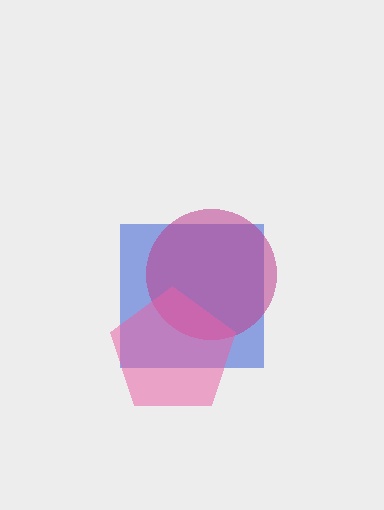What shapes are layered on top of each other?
The layered shapes are: a blue square, a magenta circle, a pink pentagon.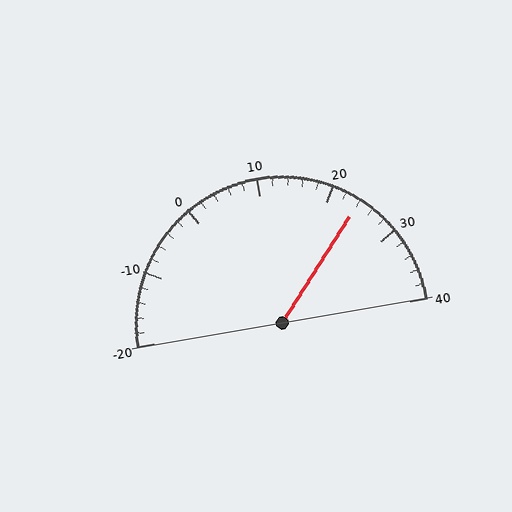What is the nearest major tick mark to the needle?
The nearest major tick mark is 20.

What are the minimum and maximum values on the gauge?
The gauge ranges from -20 to 40.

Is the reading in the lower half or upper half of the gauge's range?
The reading is in the upper half of the range (-20 to 40).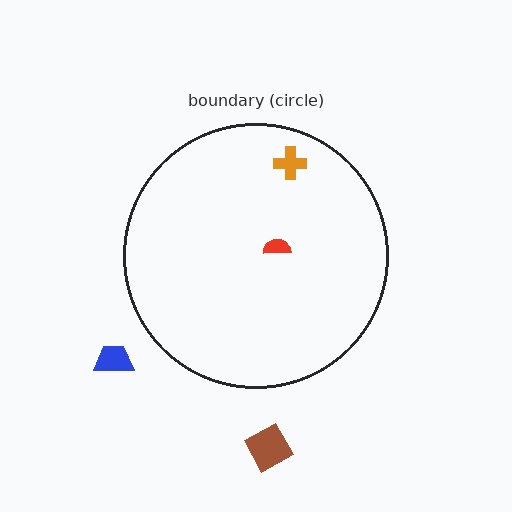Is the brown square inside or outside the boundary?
Outside.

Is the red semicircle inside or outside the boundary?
Inside.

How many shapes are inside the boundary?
2 inside, 2 outside.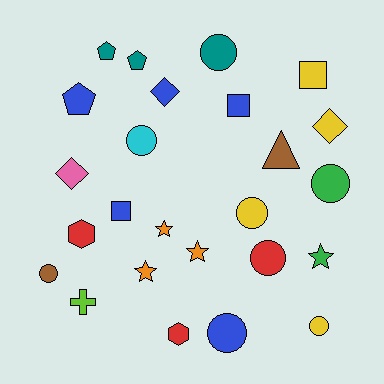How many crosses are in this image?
There is 1 cross.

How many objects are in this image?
There are 25 objects.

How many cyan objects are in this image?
There is 1 cyan object.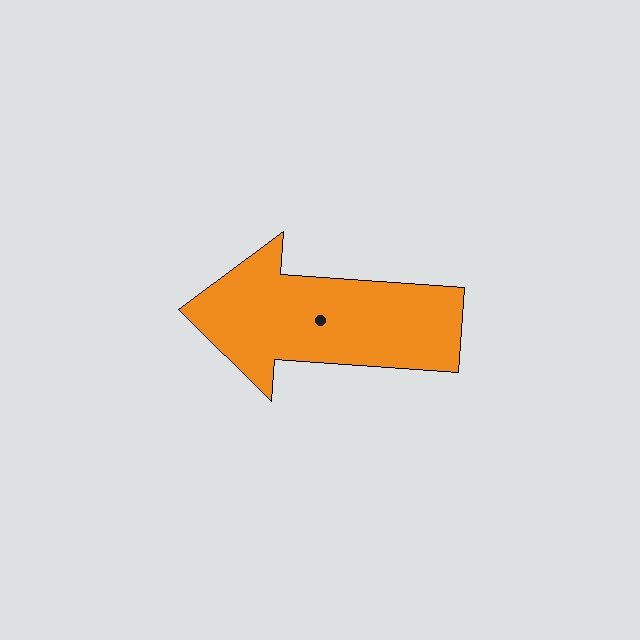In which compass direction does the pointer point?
West.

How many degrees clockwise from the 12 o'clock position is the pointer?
Approximately 274 degrees.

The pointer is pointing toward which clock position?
Roughly 9 o'clock.